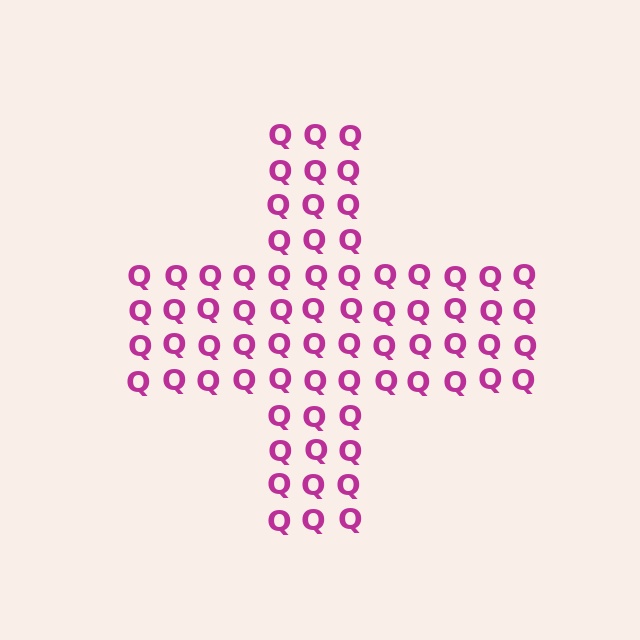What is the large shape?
The large shape is a cross.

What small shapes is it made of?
It is made of small letter Q's.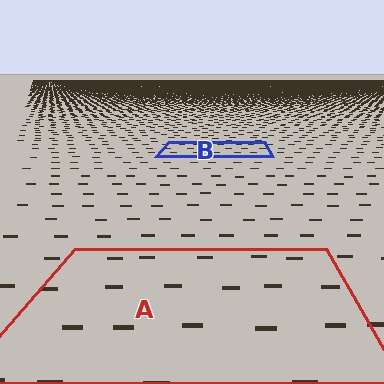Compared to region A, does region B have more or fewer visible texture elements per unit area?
Region B has more texture elements per unit area — they are packed more densely because it is farther away.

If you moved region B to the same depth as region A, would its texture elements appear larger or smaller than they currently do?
They would appear larger. At a closer depth, the same texture elements are projected at a bigger on-screen size.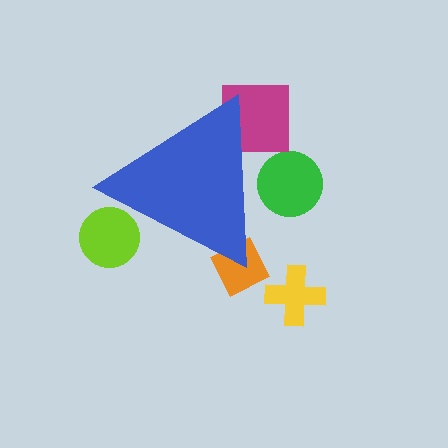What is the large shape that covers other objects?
A blue triangle.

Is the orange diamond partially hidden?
Yes, the orange diamond is partially hidden behind the blue triangle.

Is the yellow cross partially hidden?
No, the yellow cross is fully visible.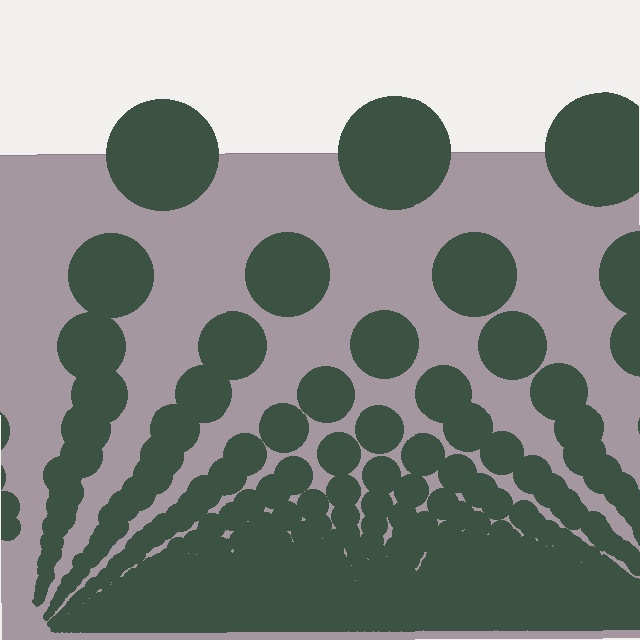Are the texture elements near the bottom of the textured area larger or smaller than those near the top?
Smaller. The gradient is inverted — elements near the bottom are smaller and denser.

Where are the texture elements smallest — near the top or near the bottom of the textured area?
Near the bottom.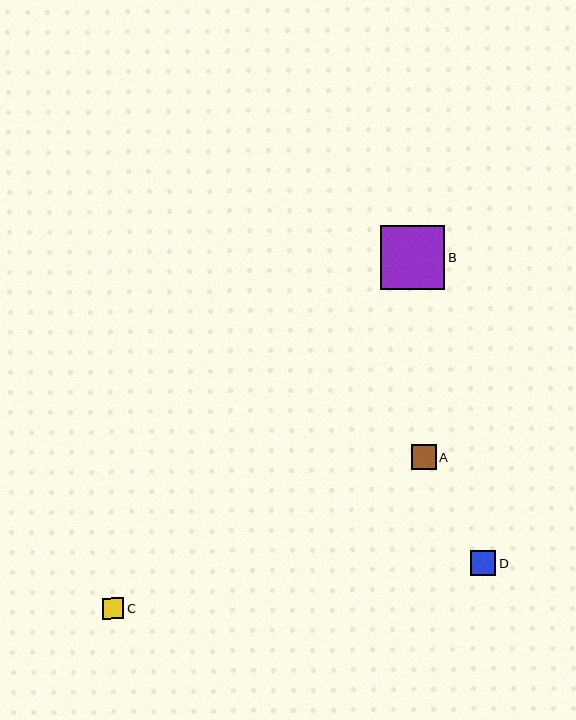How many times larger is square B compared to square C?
Square B is approximately 3.0 times the size of square C.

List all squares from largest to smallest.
From largest to smallest: B, A, D, C.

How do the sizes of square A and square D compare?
Square A and square D are approximately the same size.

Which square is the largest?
Square B is the largest with a size of approximately 64 pixels.